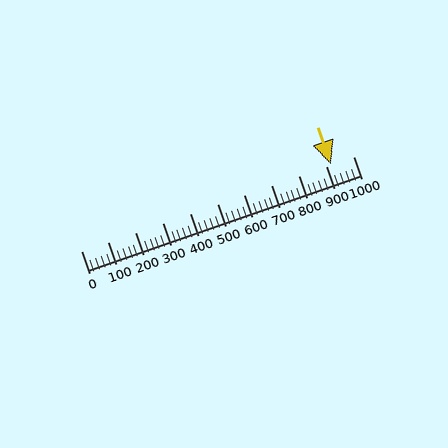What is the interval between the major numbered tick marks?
The major tick marks are spaced 100 units apart.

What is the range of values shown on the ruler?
The ruler shows values from 0 to 1000.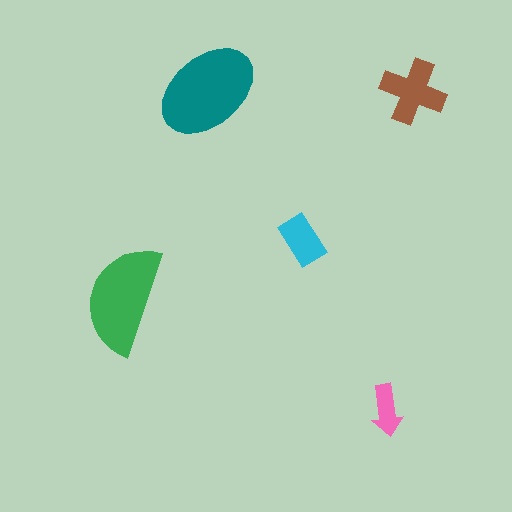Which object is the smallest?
The pink arrow.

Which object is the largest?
The teal ellipse.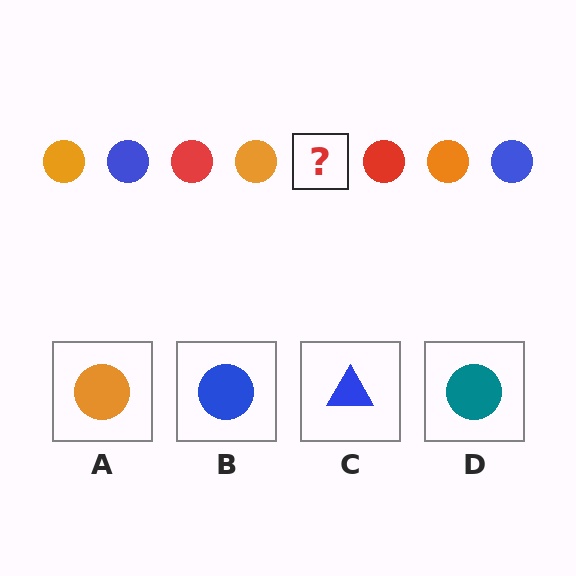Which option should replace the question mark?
Option B.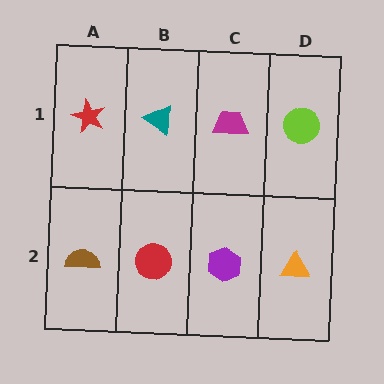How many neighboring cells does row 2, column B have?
3.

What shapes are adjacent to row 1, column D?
An orange triangle (row 2, column D), a magenta trapezoid (row 1, column C).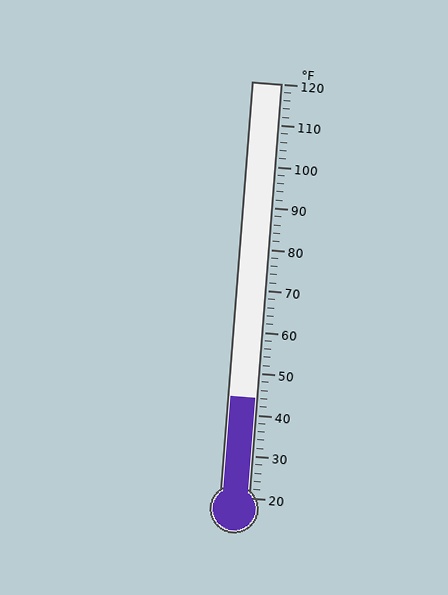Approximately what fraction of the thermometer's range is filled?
The thermometer is filled to approximately 25% of its range.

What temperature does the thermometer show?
The thermometer shows approximately 44°F.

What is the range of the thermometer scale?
The thermometer scale ranges from 20°F to 120°F.